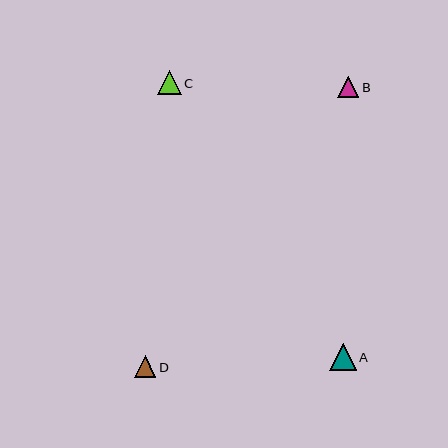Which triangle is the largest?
Triangle A is the largest with a size of approximately 27 pixels.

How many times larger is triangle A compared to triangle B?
Triangle A is approximately 1.3 times the size of triangle B.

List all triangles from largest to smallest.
From largest to smallest: A, C, D, B.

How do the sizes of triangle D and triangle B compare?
Triangle D and triangle B are approximately the same size.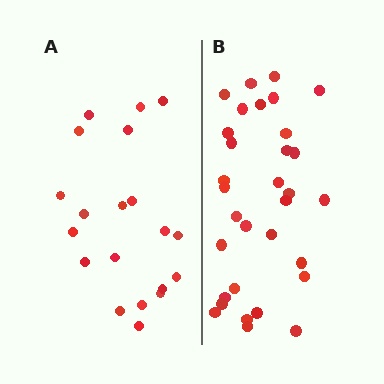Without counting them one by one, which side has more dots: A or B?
Region B (the right region) has more dots.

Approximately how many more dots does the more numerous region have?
Region B has roughly 12 or so more dots than region A.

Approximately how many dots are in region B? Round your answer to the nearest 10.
About 30 dots. (The exact count is 32, which rounds to 30.)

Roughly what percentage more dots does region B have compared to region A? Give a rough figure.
About 60% more.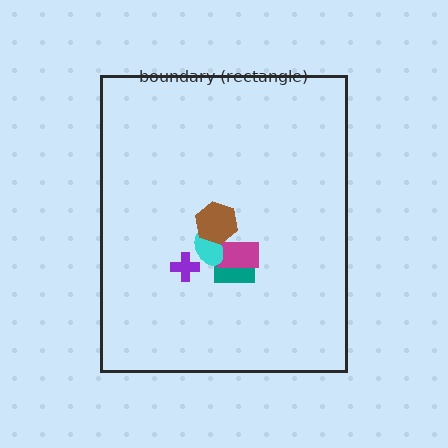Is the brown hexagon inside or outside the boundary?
Inside.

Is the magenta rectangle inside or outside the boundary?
Inside.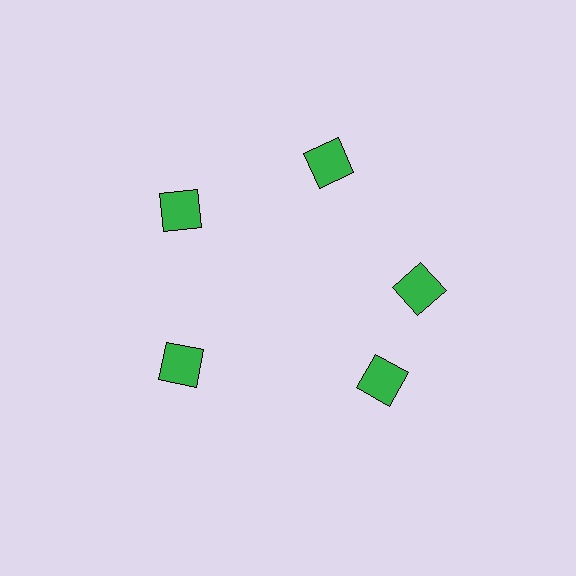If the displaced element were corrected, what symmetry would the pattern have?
It would have 5-fold rotational symmetry — the pattern would map onto itself every 72 degrees.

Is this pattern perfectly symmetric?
No. The 5 green squares are arranged in a ring, but one element near the 5 o'clock position is rotated out of alignment along the ring, breaking the 5-fold rotational symmetry.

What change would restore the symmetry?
The symmetry would be restored by rotating it back into even spacing with its neighbors so that all 5 squares sit at equal angles and equal distance from the center.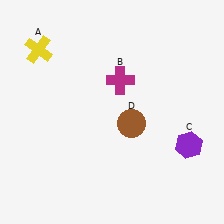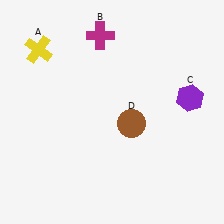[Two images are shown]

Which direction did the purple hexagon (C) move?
The purple hexagon (C) moved up.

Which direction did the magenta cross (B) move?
The magenta cross (B) moved up.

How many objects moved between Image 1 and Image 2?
2 objects moved between the two images.